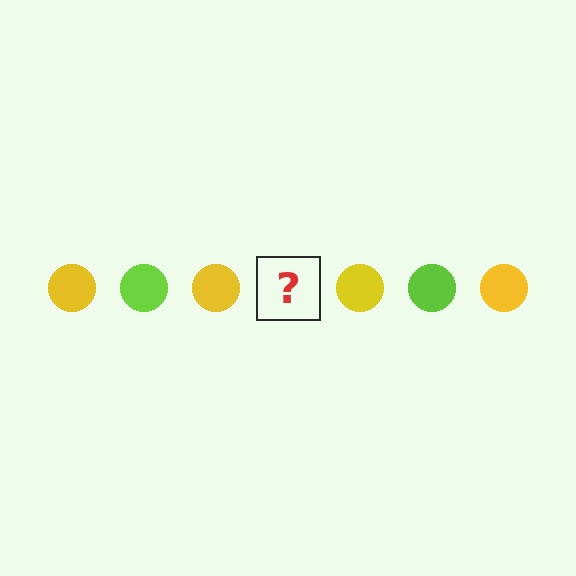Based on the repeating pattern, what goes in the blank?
The blank should be a lime circle.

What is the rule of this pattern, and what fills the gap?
The rule is that the pattern cycles through yellow, lime circles. The gap should be filled with a lime circle.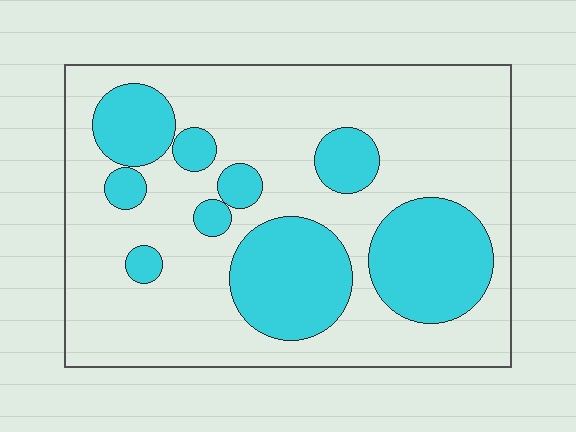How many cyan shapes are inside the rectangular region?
9.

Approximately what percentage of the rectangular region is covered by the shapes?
Approximately 30%.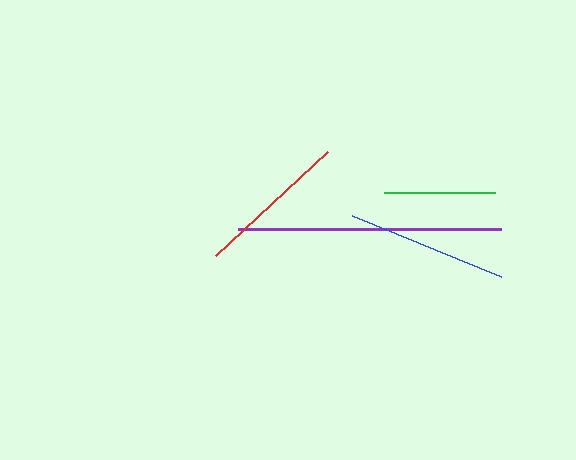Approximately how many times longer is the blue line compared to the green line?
The blue line is approximately 1.5 times the length of the green line.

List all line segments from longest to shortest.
From longest to shortest: purple, blue, red, green.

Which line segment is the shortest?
The green line is the shortest at approximately 111 pixels.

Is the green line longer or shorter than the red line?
The red line is longer than the green line.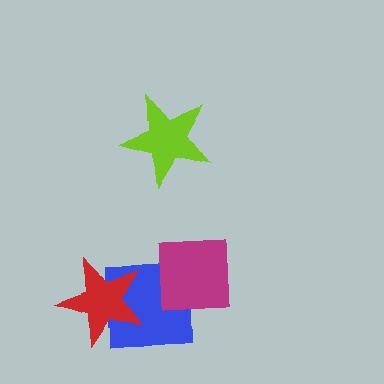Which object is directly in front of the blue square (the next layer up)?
The red star is directly in front of the blue square.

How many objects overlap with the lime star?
0 objects overlap with the lime star.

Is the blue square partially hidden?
Yes, it is partially covered by another shape.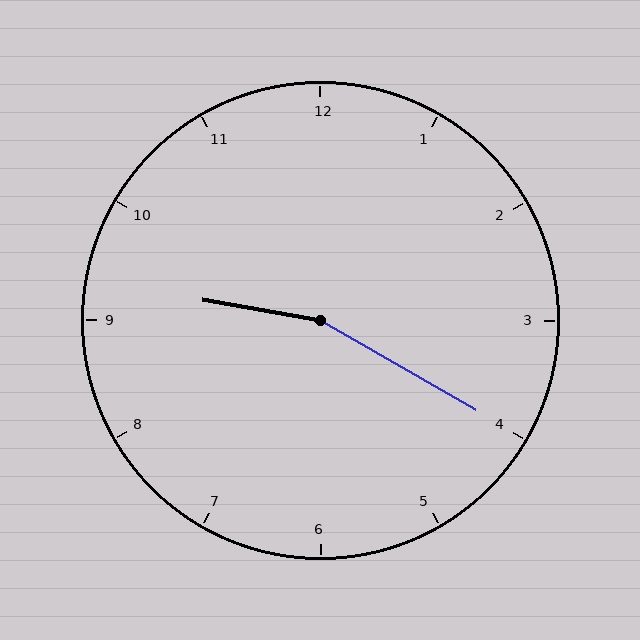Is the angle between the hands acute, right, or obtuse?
It is obtuse.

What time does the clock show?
9:20.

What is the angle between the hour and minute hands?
Approximately 160 degrees.